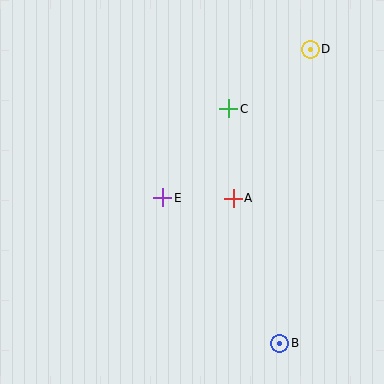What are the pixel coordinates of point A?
Point A is at (233, 198).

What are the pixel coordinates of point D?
Point D is at (310, 49).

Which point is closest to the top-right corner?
Point D is closest to the top-right corner.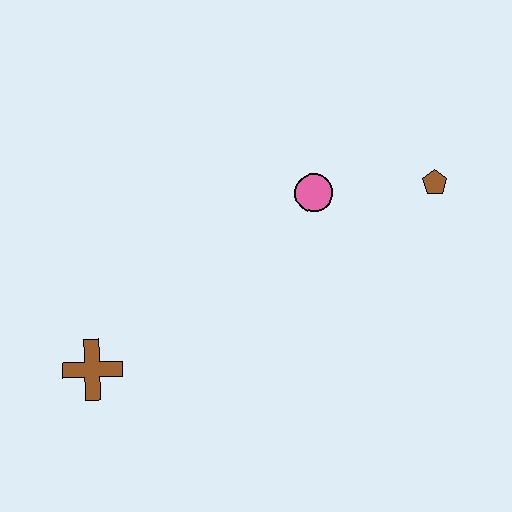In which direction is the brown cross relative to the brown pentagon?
The brown cross is to the left of the brown pentagon.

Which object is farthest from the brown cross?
The brown pentagon is farthest from the brown cross.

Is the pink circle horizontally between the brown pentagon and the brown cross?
Yes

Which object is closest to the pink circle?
The brown pentagon is closest to the pink circle.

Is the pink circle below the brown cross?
No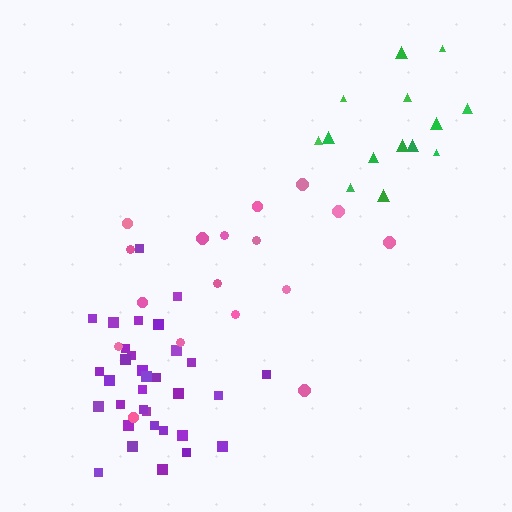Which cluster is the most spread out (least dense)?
Pink.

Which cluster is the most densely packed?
Purple.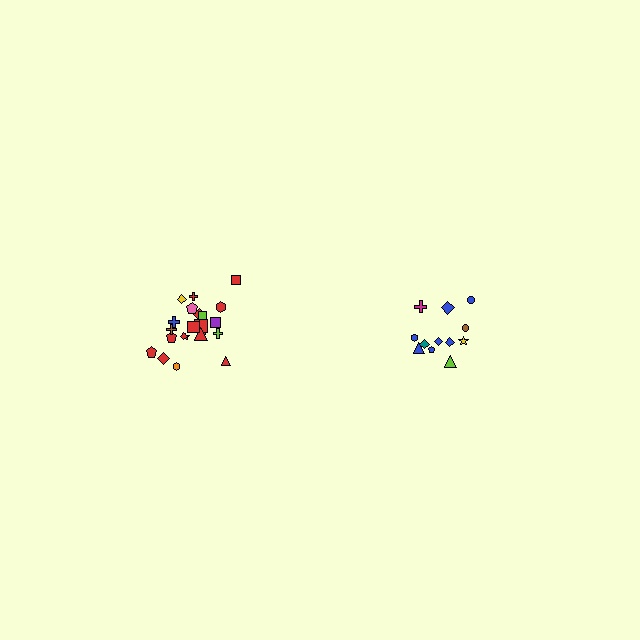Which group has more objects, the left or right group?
The left group.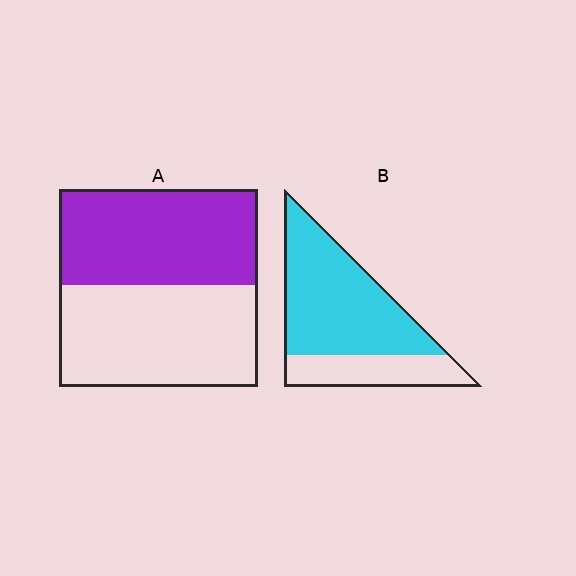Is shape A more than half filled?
Roughly half.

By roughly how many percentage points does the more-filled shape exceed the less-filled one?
By roughly 20 percentage points (B over A).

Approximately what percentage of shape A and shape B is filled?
A is approximately 50% and B is approximately 70%.